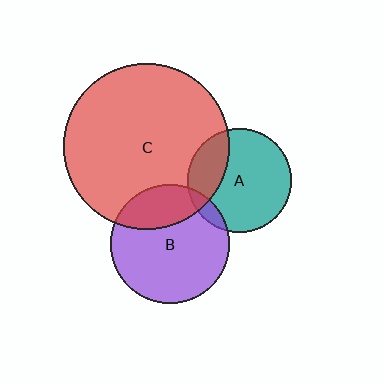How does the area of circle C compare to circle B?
Approximately 1.9 times.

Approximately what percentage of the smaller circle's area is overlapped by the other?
Approximately 25%.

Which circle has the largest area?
Circle C (red).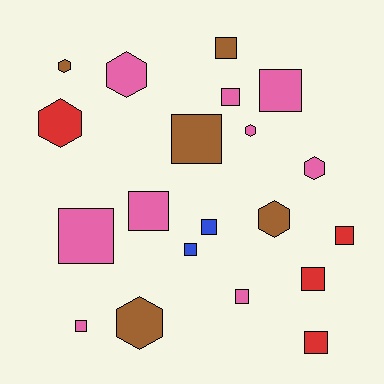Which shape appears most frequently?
Square, with 13 objects.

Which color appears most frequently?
Pink, with 9 objects.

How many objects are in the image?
There are 20 objects.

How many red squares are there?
There are 3 red squares.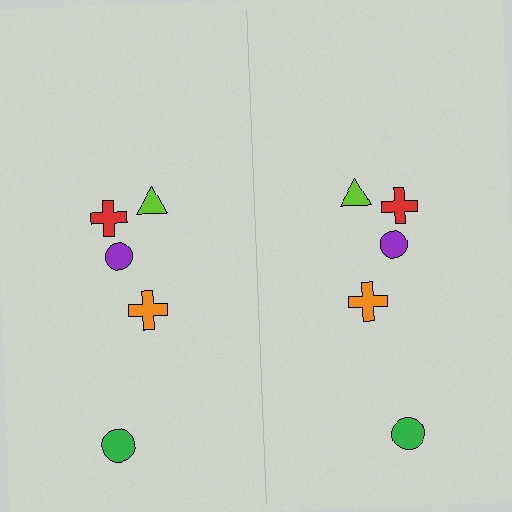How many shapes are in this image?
There are 10 shapes in this image.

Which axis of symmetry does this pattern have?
The pattern has a vertical axis of symmetry running through the center of the image.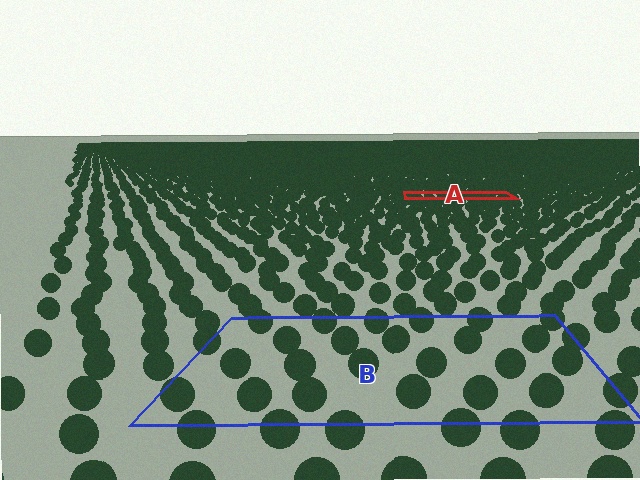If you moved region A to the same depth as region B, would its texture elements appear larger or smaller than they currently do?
They would appear larger. At a closer depth, the same texture elements are projected at a bigger on-screen size.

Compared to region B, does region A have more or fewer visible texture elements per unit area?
Region A has more texture elements per unit area — they are packed more densely because it is farther away.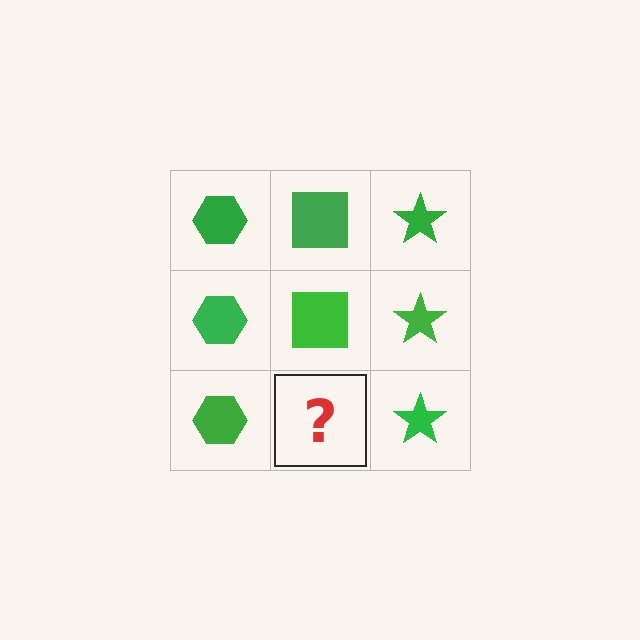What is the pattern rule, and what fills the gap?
The rule is that each column has a consistent shape. The gap should be filled with a green square.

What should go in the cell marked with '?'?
The missing cell should contain a green square.